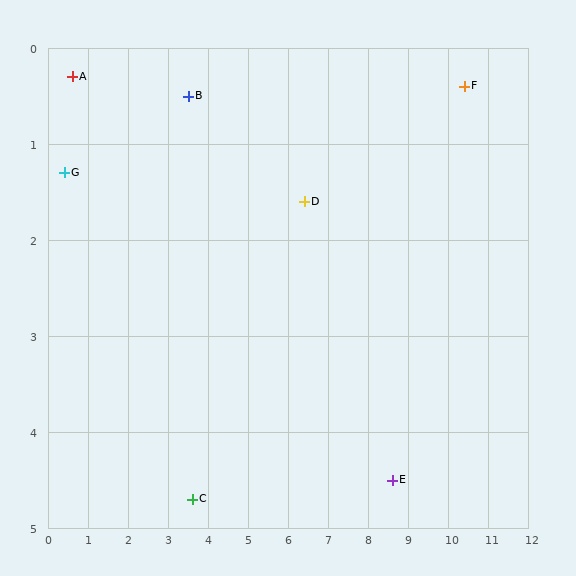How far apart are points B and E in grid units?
Points B and E are about 6.5 grid units apart.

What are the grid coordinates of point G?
Point G is at approximately (0.4, 1.3).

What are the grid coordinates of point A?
Point A is at approximately (0.6, 0.3).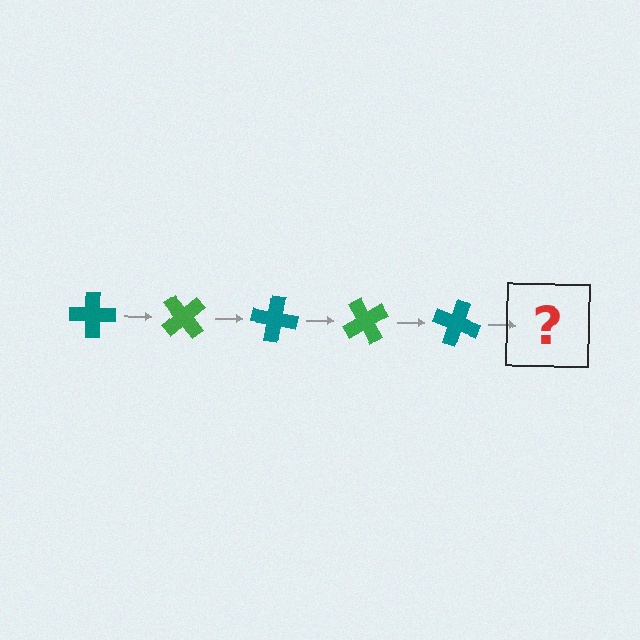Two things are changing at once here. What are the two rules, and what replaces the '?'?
The two rules are that it rotates 50 degrees each step and the color cycles through teal and green. The '?' should be a green cross, rotated 250 degrees from the start.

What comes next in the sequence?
The next element should be a green cross, rotated 250 degrees from the start.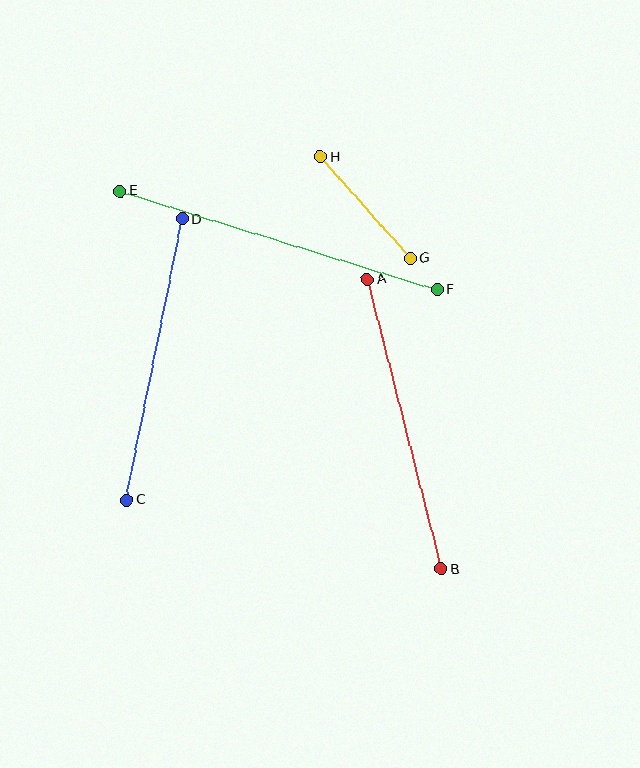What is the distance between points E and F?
The distance is approximately 332 pixels.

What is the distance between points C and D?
The distance is approximately 286 pixels.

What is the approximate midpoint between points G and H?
The midpoint is at approximately (365, 207) pixels.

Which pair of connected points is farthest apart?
Points E and F are farthest apart.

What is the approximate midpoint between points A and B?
The midpoint is at approximately (404, 424) pixels.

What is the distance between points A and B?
The distance is approximately 299 pixels.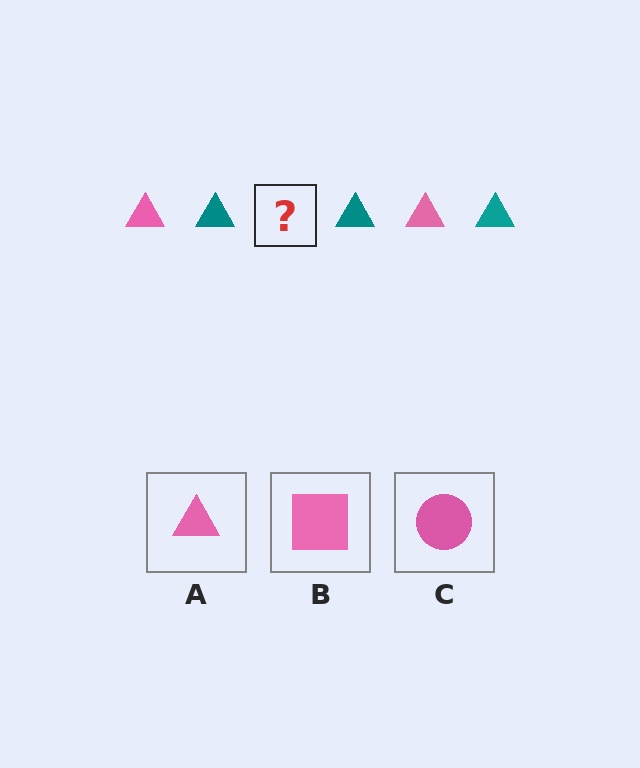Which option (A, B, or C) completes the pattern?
A.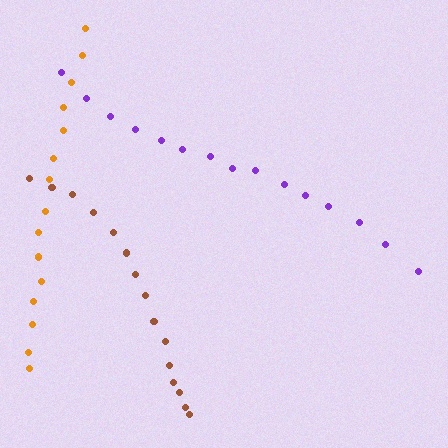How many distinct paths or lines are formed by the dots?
There are 3 distinct paths.